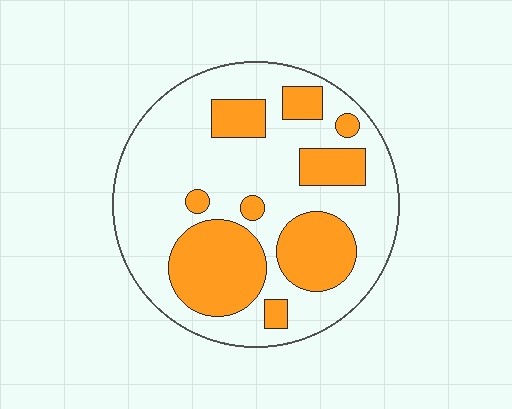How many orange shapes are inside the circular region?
9.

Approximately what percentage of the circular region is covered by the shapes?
Approximately 30%.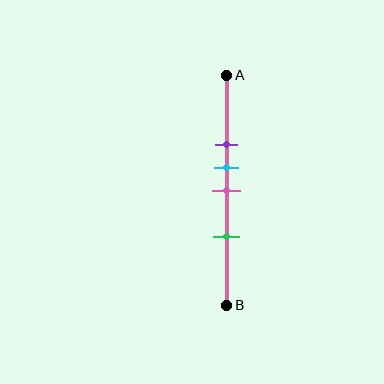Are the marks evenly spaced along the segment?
No, the marks are not evenly spaced.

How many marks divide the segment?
There are 4 marks dividing the segment.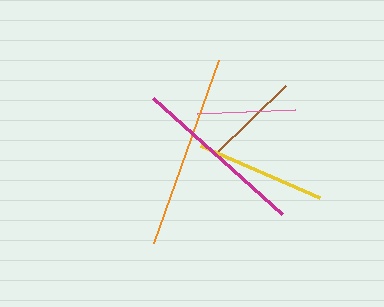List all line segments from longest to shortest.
From longest to shortest: orange, magenta, yellow, pink, brown.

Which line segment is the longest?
The orange line is the longest at approximately 194 pixels.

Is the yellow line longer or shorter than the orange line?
The orange line is longer than the yellow line.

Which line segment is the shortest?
The brown line is the shortest at approximately 96 pixels.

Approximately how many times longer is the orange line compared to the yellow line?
The orange line is approximately 1.5 times the length of the yellow line.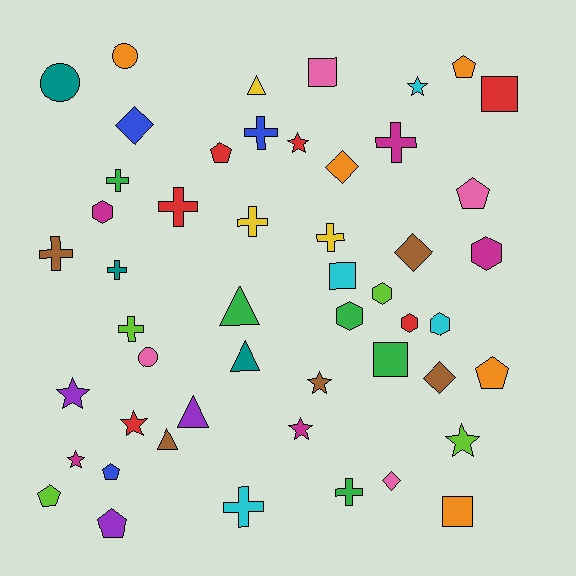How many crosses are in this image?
There are 11 crosses.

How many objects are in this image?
There are 50 objects.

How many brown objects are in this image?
There are 5 brown objects.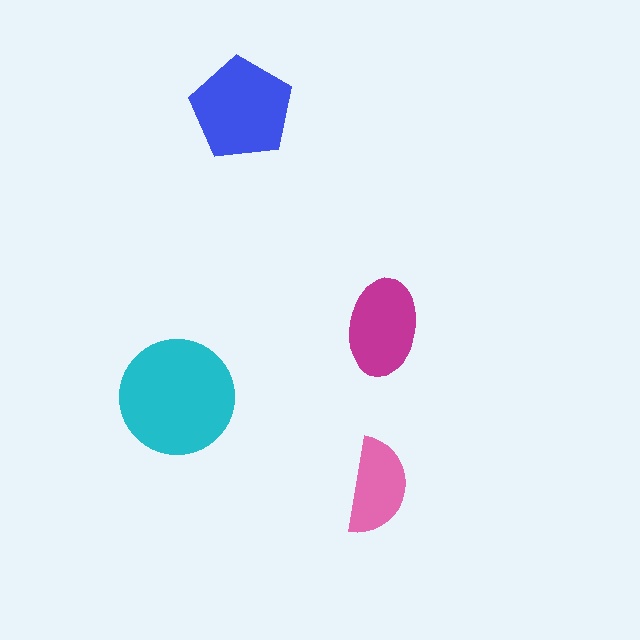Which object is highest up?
The blue pentagon is topmost.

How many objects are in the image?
There are 4 objects in the image.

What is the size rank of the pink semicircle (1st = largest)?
4th.